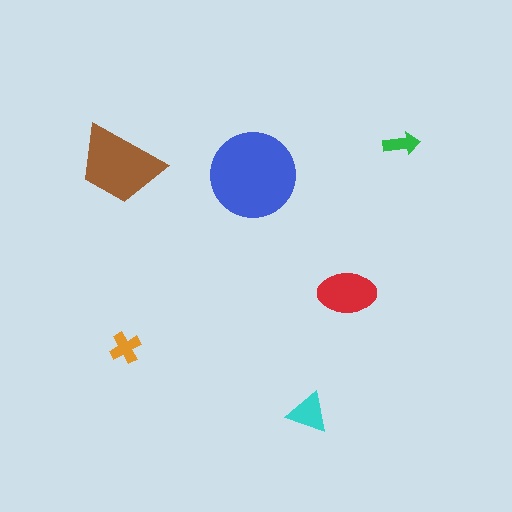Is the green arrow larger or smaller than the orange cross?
Smaller.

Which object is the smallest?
The green arrow.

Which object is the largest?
The blue circle.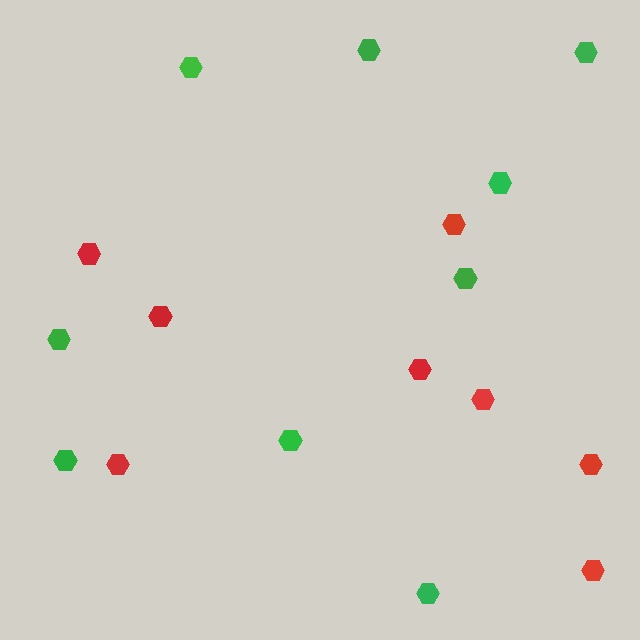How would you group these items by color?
There are 2 groups: one group of green hexagons (9) and one group of red hexagons (8).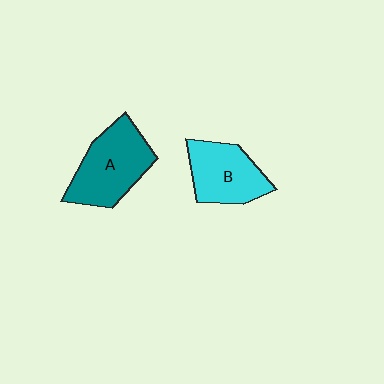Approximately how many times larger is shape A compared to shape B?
Approximately 1.2 times.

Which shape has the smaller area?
Shape B (cyan).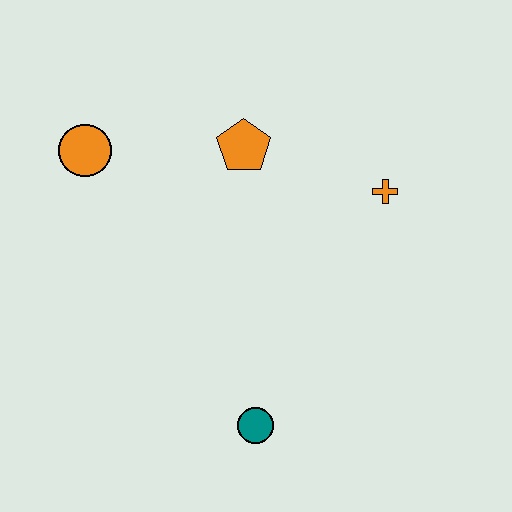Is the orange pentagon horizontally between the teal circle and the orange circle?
Yes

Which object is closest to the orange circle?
The orange pentagon is closest to the orange circle.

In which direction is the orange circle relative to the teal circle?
The orange circle is above the teal circle.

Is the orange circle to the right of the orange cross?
No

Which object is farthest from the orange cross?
The orange circle is farthest from the orange cross.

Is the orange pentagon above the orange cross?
Yes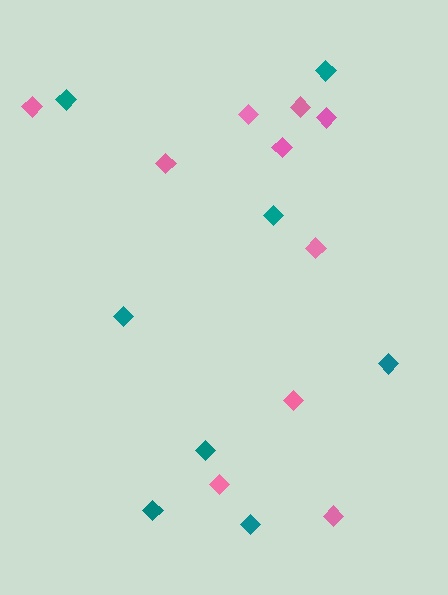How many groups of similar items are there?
There are 2 groups: one group of pink diamonds (10) and one group of teal diamonds (8).